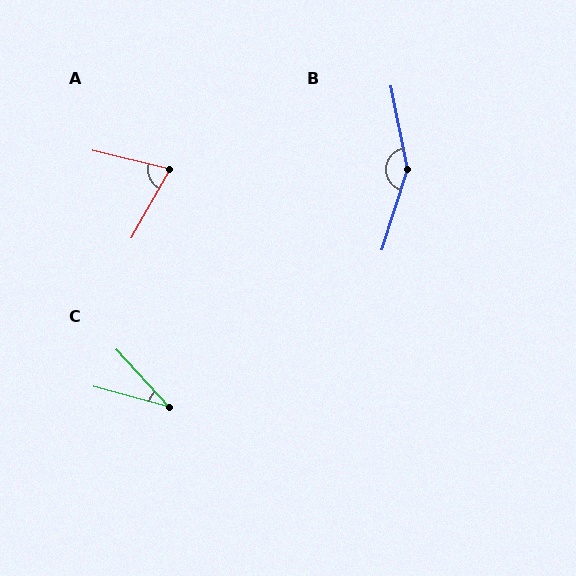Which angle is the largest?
B, at approximately 151 degrees.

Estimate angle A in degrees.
Approximately 74 degrees.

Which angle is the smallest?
C, at approximately 32 degrees.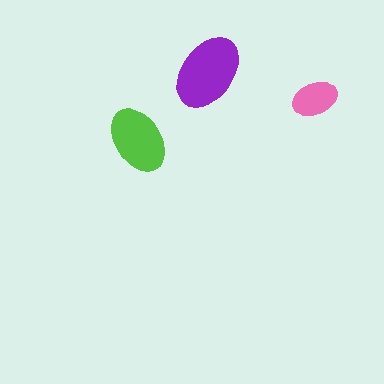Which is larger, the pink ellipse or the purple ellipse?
The purple one.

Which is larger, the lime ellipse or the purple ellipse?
The purple one.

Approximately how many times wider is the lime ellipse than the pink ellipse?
About 1.5 times wider.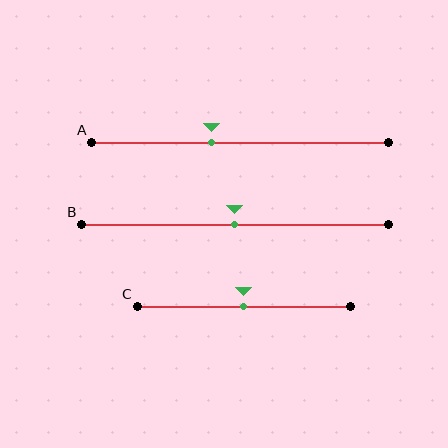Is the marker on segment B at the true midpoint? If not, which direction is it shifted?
Yes, the marker on segment B is at the true midpoint.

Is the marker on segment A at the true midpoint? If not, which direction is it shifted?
No, the marker on segment A is shifted to the left by about 10% of the segment length.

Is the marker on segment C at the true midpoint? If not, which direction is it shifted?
Yes, the marker on segment C is at the true midpoint.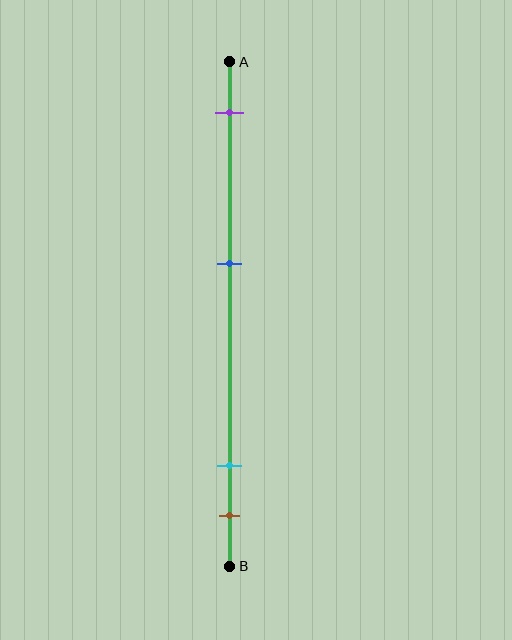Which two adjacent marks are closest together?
The cyan and brown marks are the closest adjacent pair.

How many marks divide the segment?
There are 4 marks dividing the segment.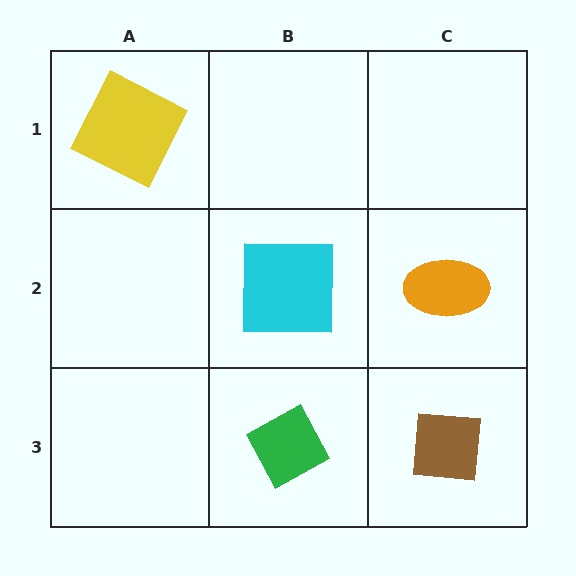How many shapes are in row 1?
1 shape.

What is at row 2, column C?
An orange ellipse.